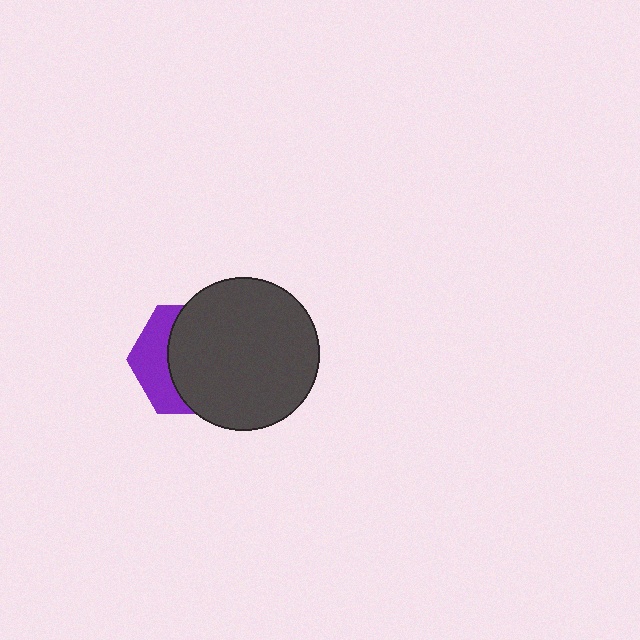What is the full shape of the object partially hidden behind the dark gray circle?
The partially hidden object is a purple hexagon.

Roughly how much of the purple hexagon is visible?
A small part of it is visible (roughly 35%).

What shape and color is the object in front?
The object in front is a dark gray circle.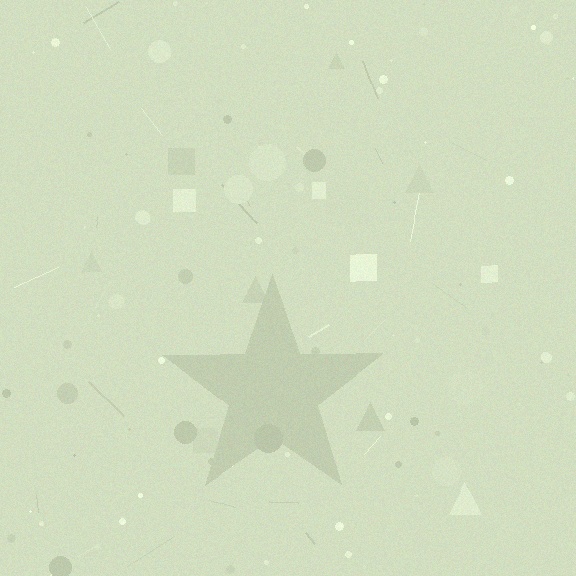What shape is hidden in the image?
A star is hidden in the image.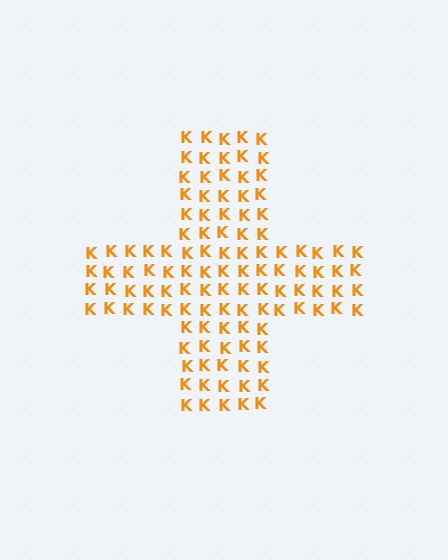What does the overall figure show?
The overall figure shows a cross.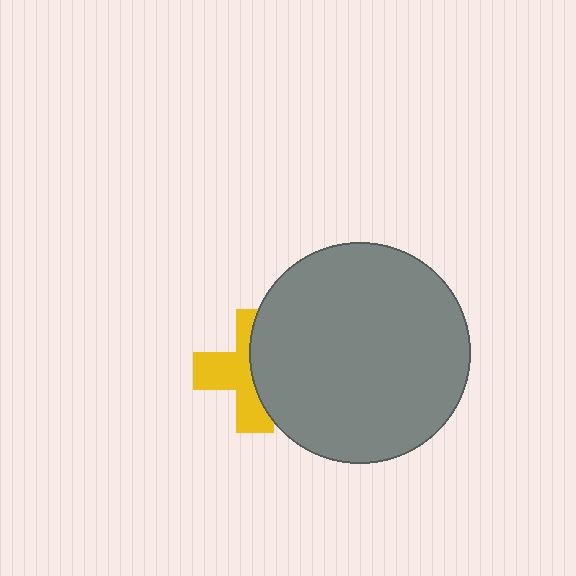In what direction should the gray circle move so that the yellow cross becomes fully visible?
The gray circle should move right. That is the shortest direction to clear the overlap and leave the yellow cross fully visible.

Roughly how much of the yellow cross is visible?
About half of it is visible (roughly 53%).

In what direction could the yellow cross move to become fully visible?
The yellow cross could move left. That would shift it out from behind the gray circle entirely.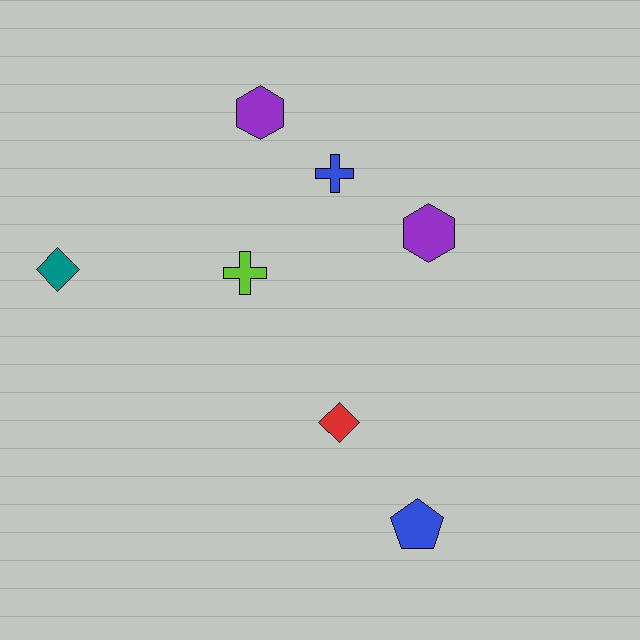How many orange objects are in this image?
There are no orange objects.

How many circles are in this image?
There are no circles.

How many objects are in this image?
There are 7 objects.